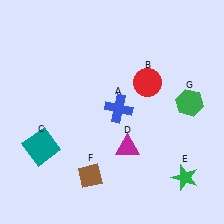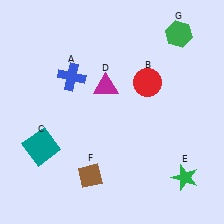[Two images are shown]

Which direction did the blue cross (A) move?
The blue cross (A) moved left.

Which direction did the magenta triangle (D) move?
The magenta triangle (D) moved up.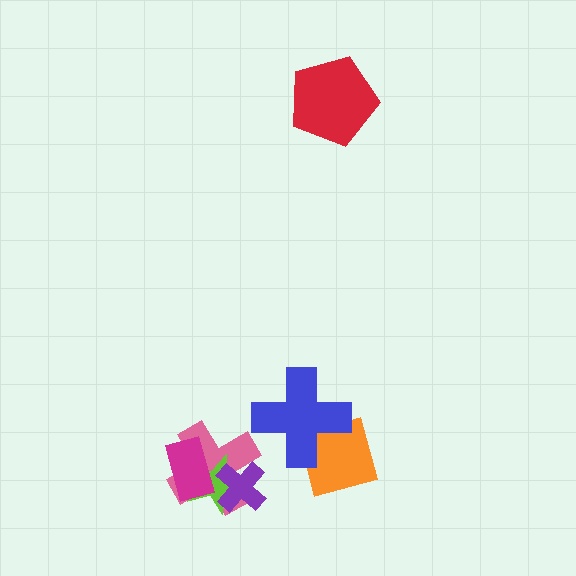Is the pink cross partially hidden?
Yes, it is partially covered by another shape.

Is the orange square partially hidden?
Yes, it is partially covered by another shape.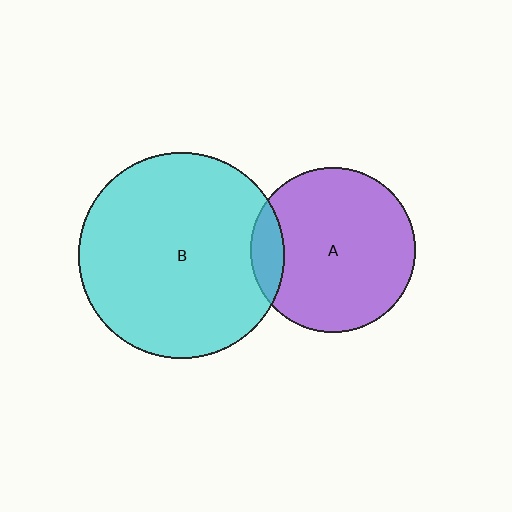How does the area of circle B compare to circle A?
Approximately 1.6 times.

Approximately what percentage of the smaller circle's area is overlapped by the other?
Approximately 10%.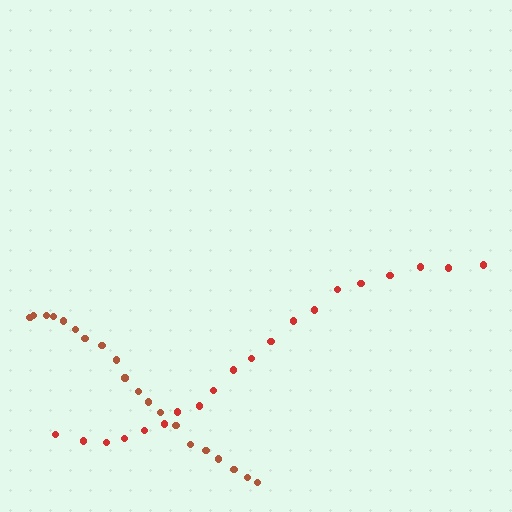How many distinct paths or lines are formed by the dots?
There are 2 distinct paths.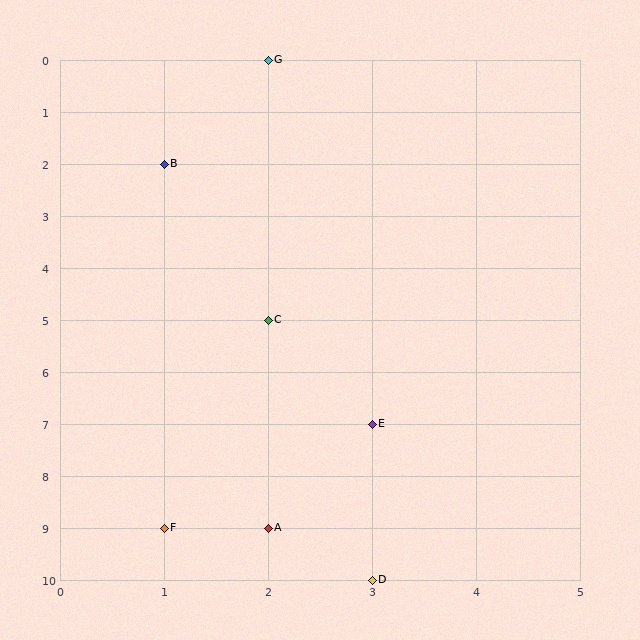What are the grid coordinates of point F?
Point F is at grid coordinates (1, 9).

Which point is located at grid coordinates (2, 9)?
Point A is at (2, 9).